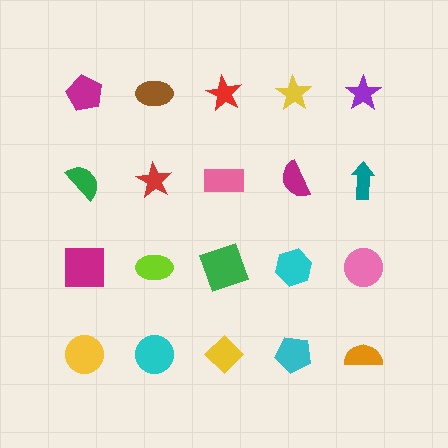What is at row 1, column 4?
A yellow star.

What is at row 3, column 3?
A green square.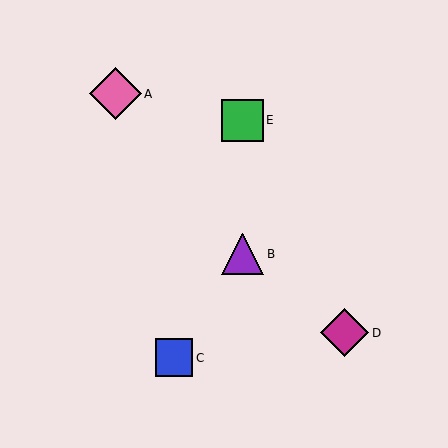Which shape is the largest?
The pink diamond (labeled A) is the largest.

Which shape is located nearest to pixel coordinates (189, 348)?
The blue square (labeled C) at (174, 358) is nearest to that location.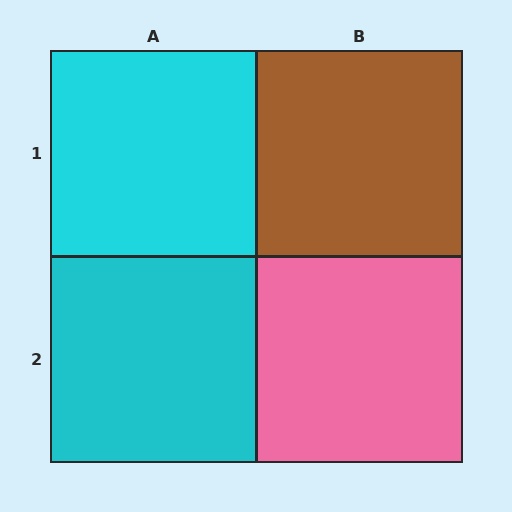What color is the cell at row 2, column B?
Pink.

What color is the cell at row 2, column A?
Cyan.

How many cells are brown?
1 cell is brown.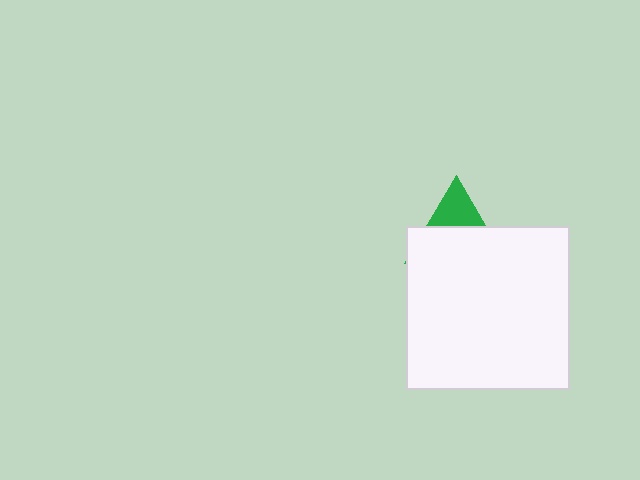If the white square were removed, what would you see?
You would see the complete green triangle.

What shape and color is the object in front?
The object in front is a white square.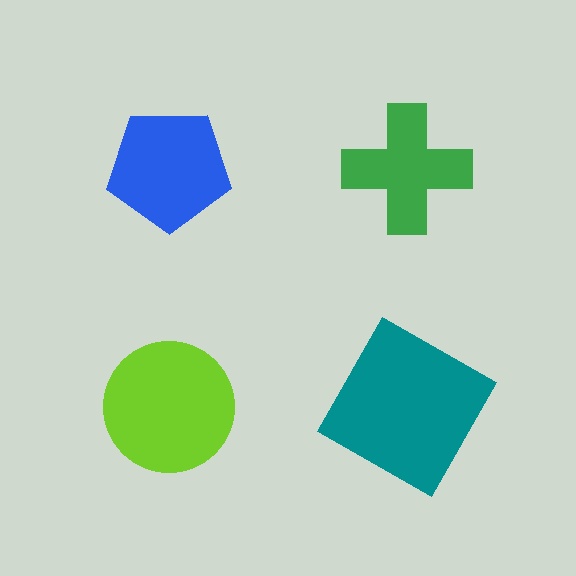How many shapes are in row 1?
2 shapes.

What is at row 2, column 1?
A lime circle.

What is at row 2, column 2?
A teal square.